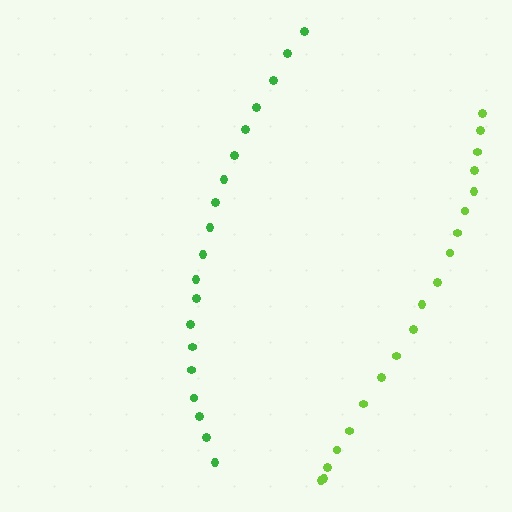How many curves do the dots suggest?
There are 2 distinct paths.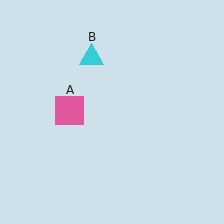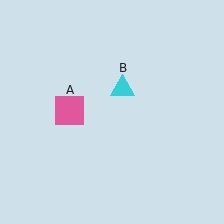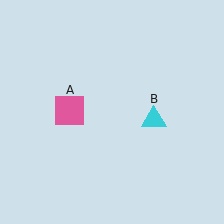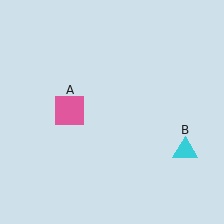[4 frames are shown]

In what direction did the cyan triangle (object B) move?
The cyan triangle (object B) moved down and to the right.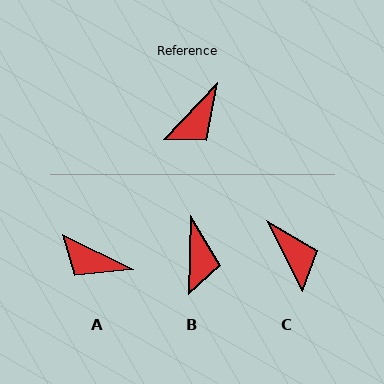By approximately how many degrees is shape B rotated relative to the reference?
Approximately 42 degrees counter-clockwise.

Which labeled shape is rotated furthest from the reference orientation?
A, about 73 degrees away.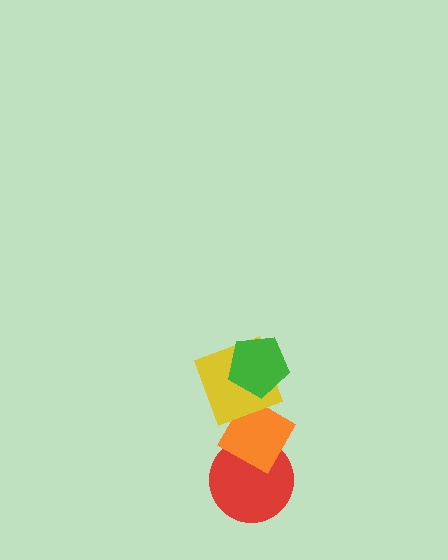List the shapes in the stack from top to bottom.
From top to bottom: the green pentagon, the yellow square, the orange diamond, the red circle.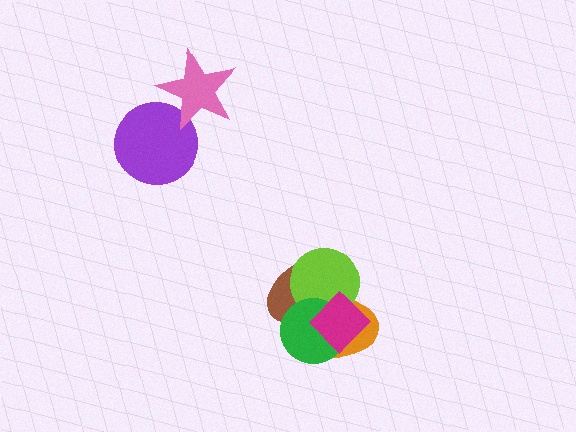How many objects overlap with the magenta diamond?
4 objects overlap with the magenta diamond.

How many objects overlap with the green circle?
4 objects overlap with the green circle.